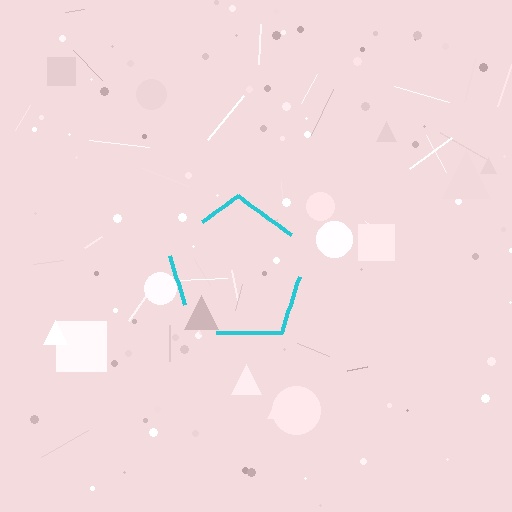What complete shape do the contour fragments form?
The contour fragments form a pentagon.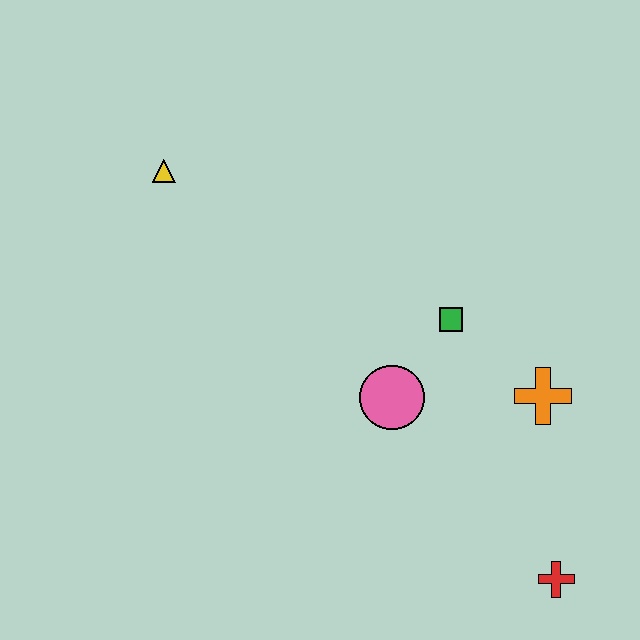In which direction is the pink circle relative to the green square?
The pink circle is below the green square.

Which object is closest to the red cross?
The orange cross is closest to the red cross.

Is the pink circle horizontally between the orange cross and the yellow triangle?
Yes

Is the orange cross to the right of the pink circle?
Yes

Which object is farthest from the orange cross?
The yellow triangle is farthest from the orange cross.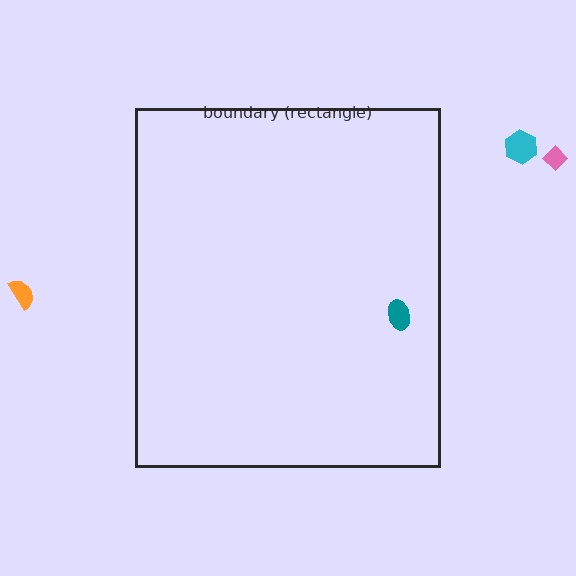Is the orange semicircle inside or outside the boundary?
Outside.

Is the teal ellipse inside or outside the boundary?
Inside.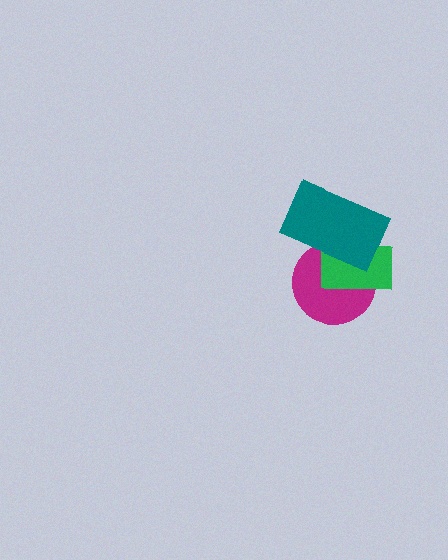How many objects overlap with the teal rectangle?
2 objects overlap with the teal rectangle.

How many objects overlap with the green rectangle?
2 objects overlap with the green rectangle.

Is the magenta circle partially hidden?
Yes, it is partially covered by another shape.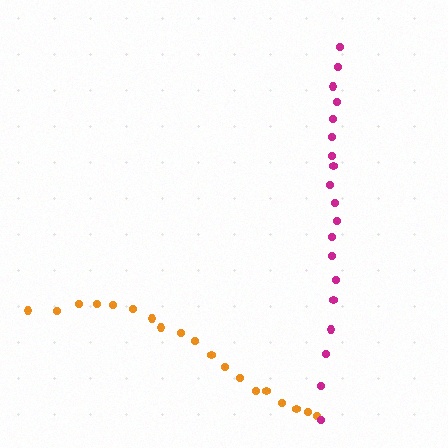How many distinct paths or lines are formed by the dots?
There are 2 distinct paths.